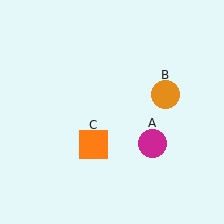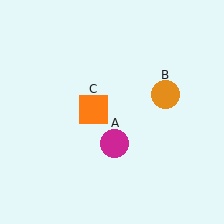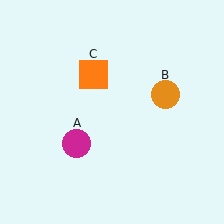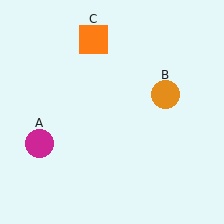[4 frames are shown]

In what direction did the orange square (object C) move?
The orange square (object C) moved up.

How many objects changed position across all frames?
2 objects changed position: magenta circle (object A), orange square (object C).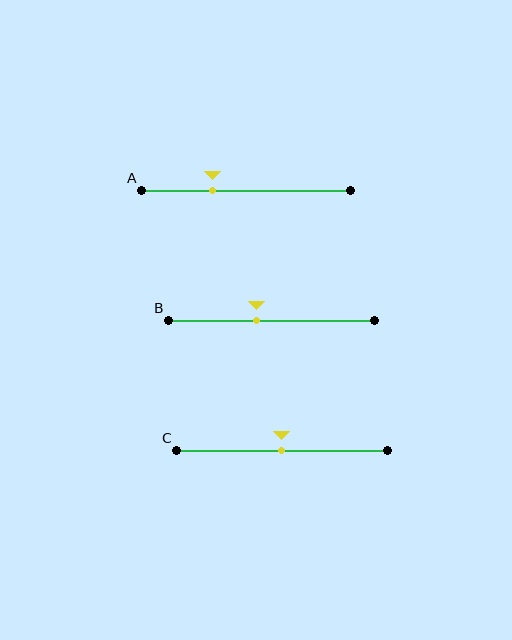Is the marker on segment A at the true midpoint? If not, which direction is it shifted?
No, the marker on segment A is shifted to the left by about 16% of the segment length.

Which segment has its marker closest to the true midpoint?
Segment C has its marker closest to the true midpoint.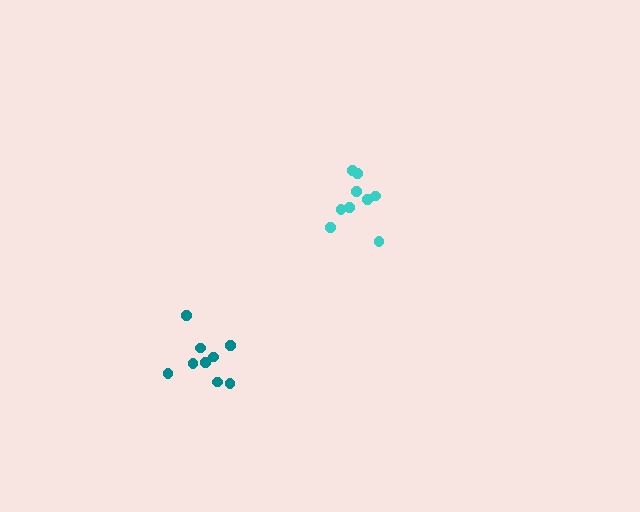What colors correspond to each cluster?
The clusters are colored: cyan, teal.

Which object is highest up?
The cyan cluster is topmost.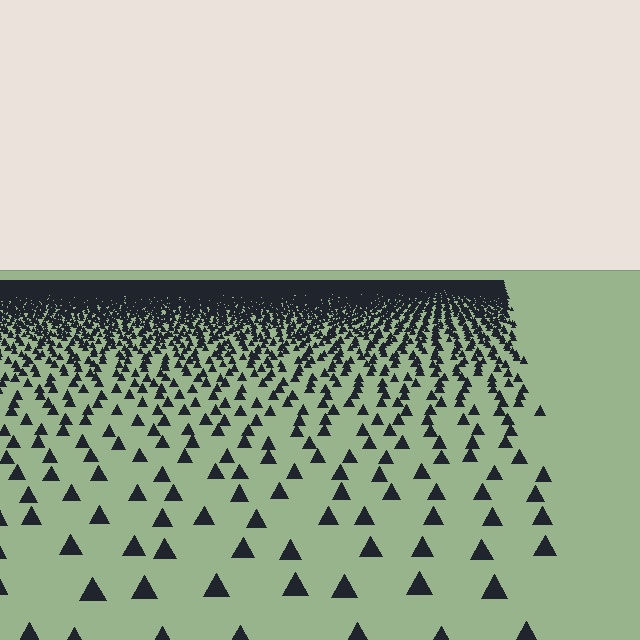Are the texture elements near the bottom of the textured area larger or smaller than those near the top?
Larger. Near the bottom, elements are closer to the viewer and appear at a bigger on-screen size.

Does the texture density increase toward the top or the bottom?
Density increases toward the top.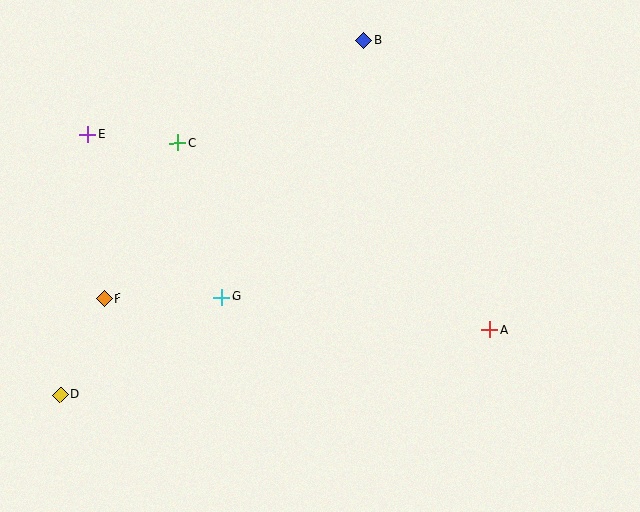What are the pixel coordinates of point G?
Point G is at (222, 297).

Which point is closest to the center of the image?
Point G at (222, 297) is closest to the center.